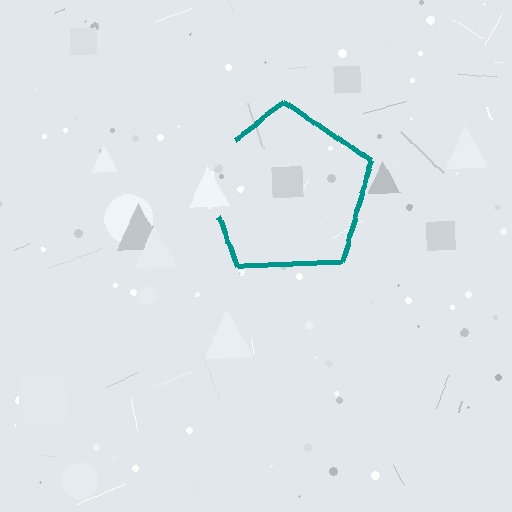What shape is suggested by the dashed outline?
The dashed outline suggests a pentagon.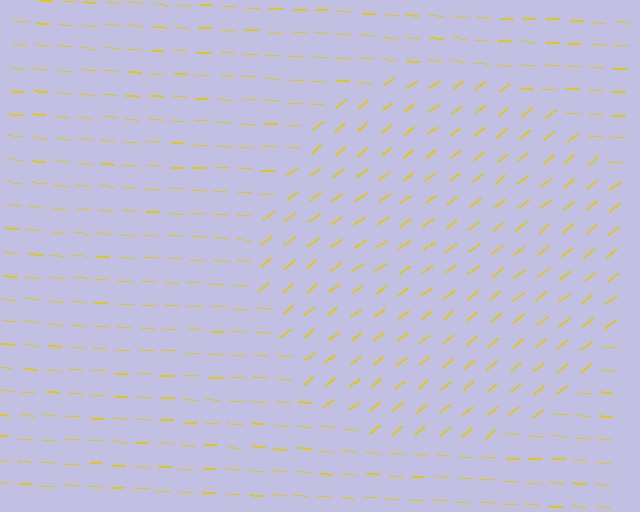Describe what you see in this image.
The image is filled with small yellow line segments. A circle region in the image has lines oriented differently from the surrounding lines, creating a visible texture boundary.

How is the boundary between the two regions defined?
The boundary is defined purely by a change in line orientation (approximately 45 degrees difference). All lines are the same color and thickness.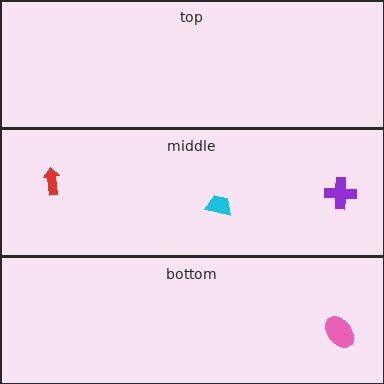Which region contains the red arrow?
The middle region.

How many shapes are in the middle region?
3.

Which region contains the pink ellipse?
The bottom region.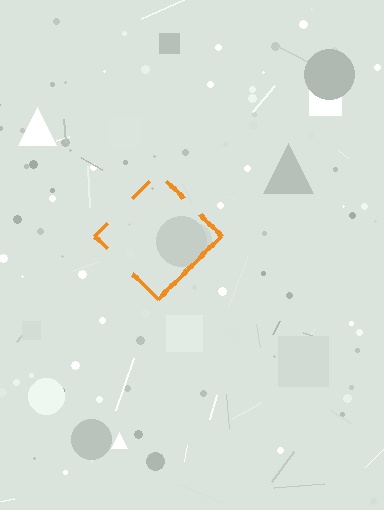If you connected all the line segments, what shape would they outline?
They would outline a diamond.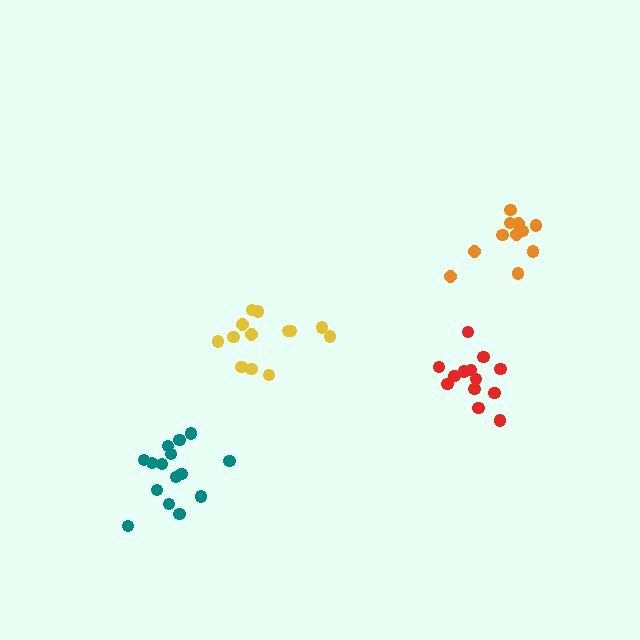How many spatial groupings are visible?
There are 4 spatial groupings.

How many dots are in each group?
Group 1: 11 dots, Group 2: 13 dots, Group 3: 15 dots, Group 4: 13 dots (52 total).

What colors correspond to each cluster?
The clusters are colored: orange, red, teal, yellow.